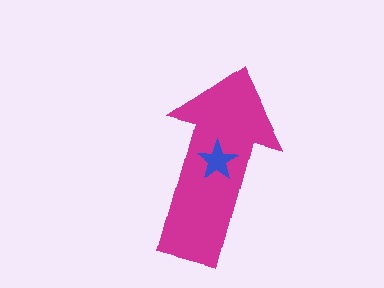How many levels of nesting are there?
2.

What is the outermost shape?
The magenta arrow.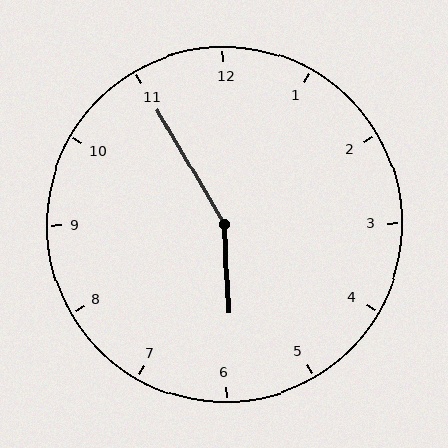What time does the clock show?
5:55.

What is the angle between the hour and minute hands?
Approximately 152 degrees.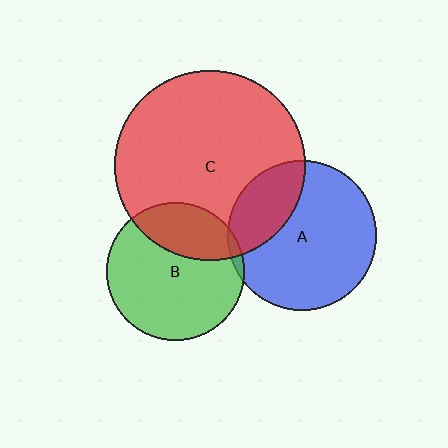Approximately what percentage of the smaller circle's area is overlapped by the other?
Approximately 25%.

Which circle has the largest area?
Circle C (red).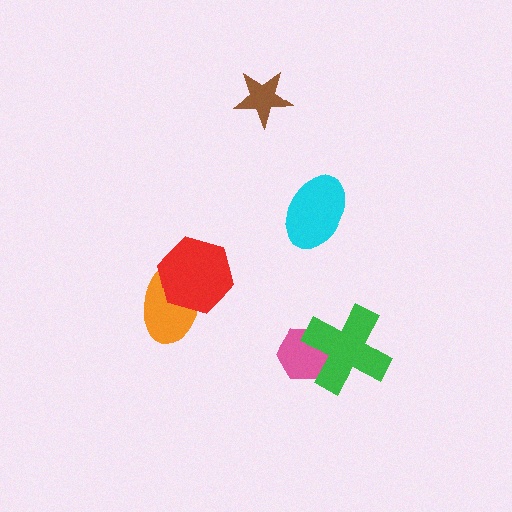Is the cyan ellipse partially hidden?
No, no other shape covers it.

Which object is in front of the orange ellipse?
The red hexagon is in front of the orange ellipse.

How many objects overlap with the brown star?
0 objects overlap with the brown star.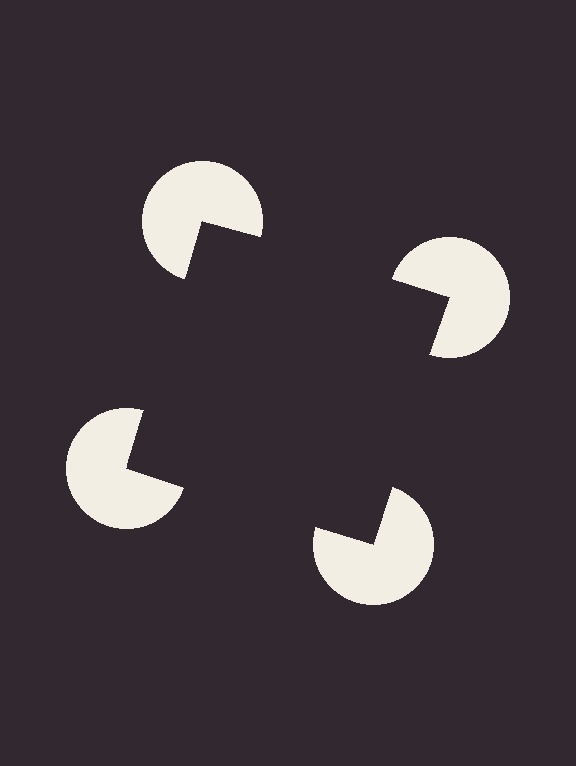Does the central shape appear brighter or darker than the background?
It typically appears slightly darker than the background, even though no actual brightness change is drawn.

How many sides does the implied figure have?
4 sides.